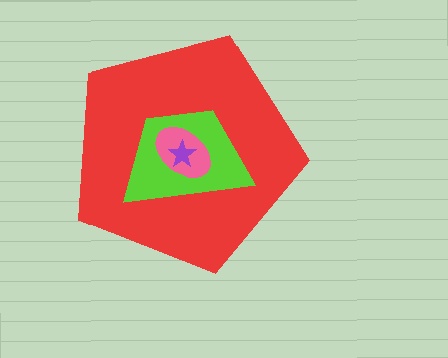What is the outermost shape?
The red pentagon.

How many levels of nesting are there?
4.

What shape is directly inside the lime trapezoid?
The pink ellipse.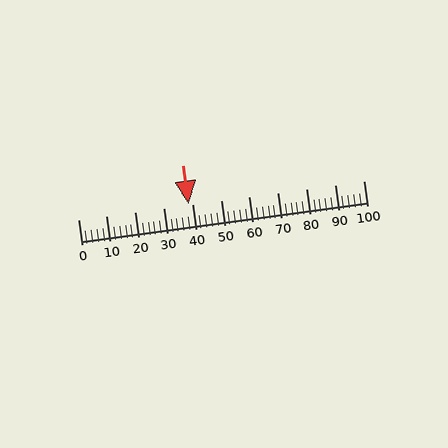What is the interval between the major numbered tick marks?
The major tick marks are spaced 10 units apart.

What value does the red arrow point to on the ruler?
The red arrow points to approximately 39.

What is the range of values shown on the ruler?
The ruler shows values from 0 to 100.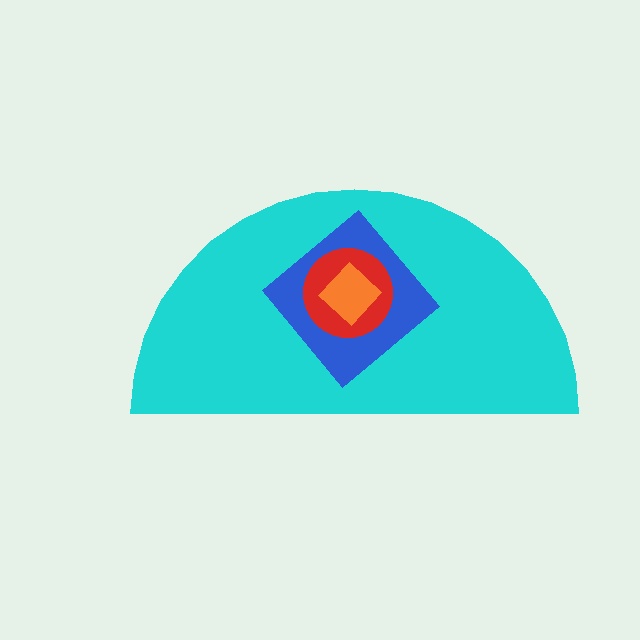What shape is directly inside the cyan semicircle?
The blue diamond.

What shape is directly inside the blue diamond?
The red circle.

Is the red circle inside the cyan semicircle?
Yes.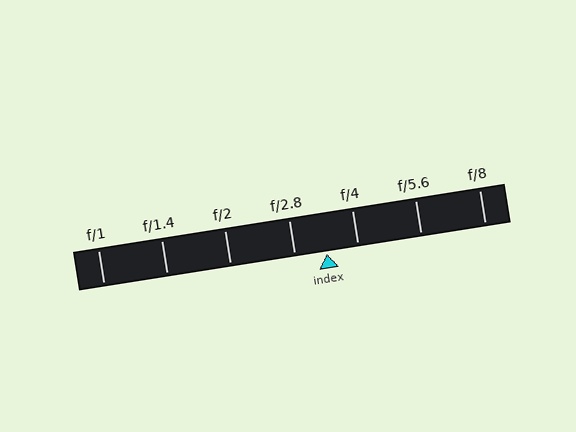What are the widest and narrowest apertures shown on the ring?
The widest aperture shown is f/1 and the narrowest is f/8.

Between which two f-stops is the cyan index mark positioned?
The index mark is between f/2.8 and f/4.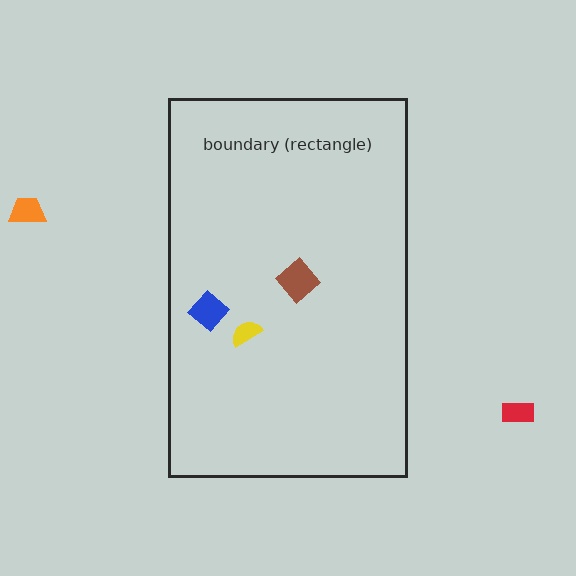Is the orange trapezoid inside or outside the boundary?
Outside.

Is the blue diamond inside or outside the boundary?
Inside.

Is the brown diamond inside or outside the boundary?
Inside.